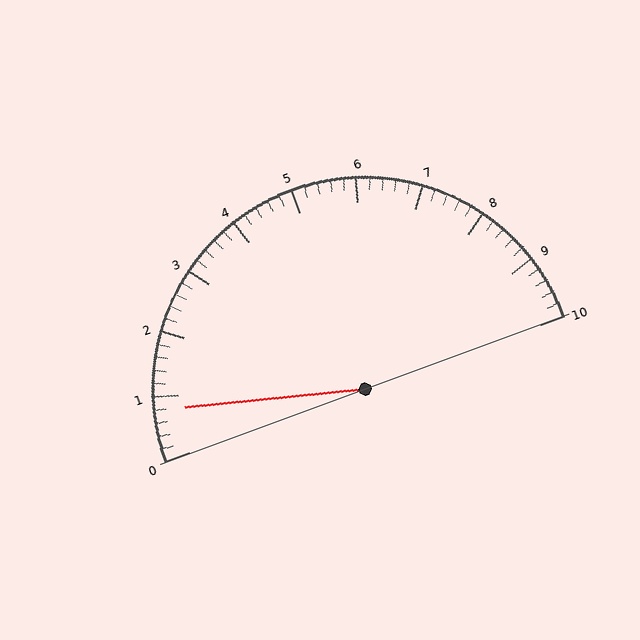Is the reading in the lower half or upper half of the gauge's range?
The reading is in the lower half of the range (0 to 10).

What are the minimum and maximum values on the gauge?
The gauge ranges from 0 to 10.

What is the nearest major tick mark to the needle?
The nearest major tick mark is 1.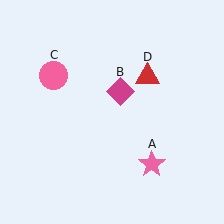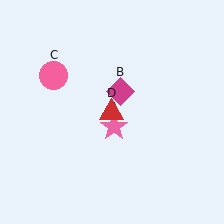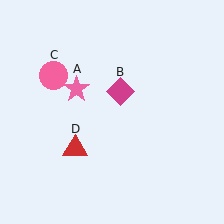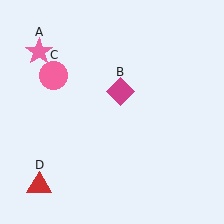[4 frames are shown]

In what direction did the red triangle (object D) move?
The red triangle (object D) moved down and to the left.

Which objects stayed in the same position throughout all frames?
Magenta diamond (object B) and pink circle (object C) remained stationary.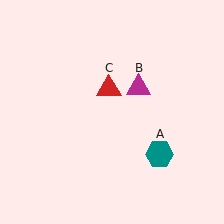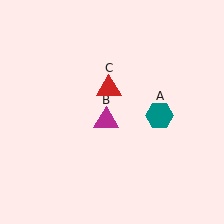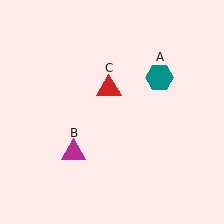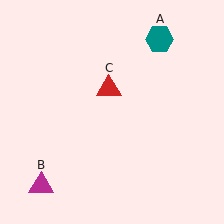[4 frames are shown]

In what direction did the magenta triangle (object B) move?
The magenta triangle (object B) moved down and to the left.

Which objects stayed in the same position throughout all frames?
Red triangle (object C) remained stationary.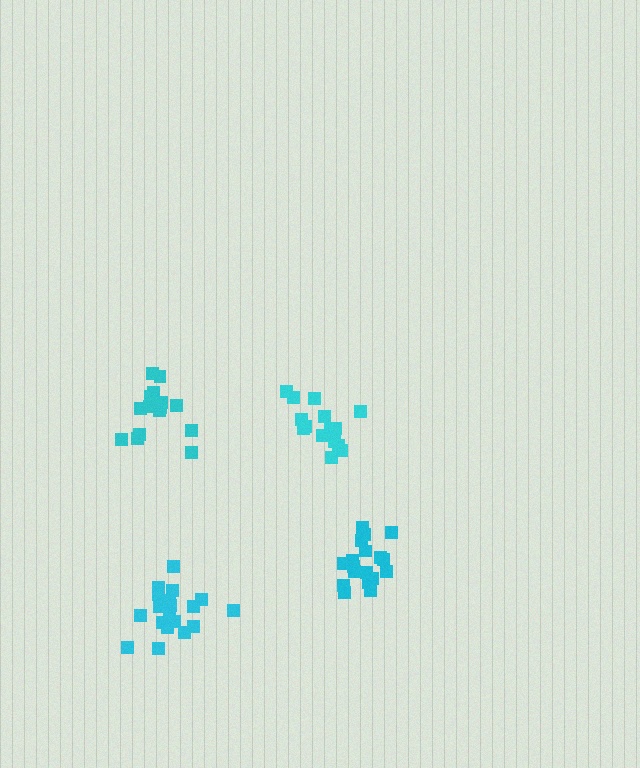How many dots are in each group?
Group 1: 18 dots, Group 2: 15 dots, Group 3: 19 dots, Group 4: 16 dots (68 total).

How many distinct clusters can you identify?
There are 4 distinct clusters.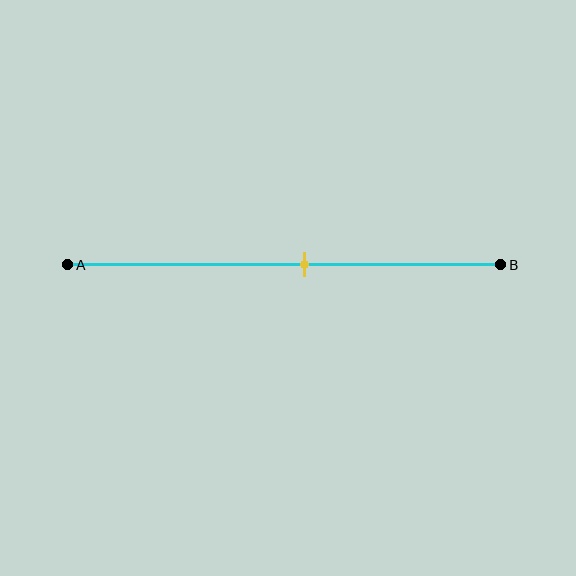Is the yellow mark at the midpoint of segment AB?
No, the mark is at about 55% from A, not at the 50% midpoint.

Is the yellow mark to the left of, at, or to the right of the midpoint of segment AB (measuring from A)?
The yellow mark is to the right of the midpoint of segment AB.